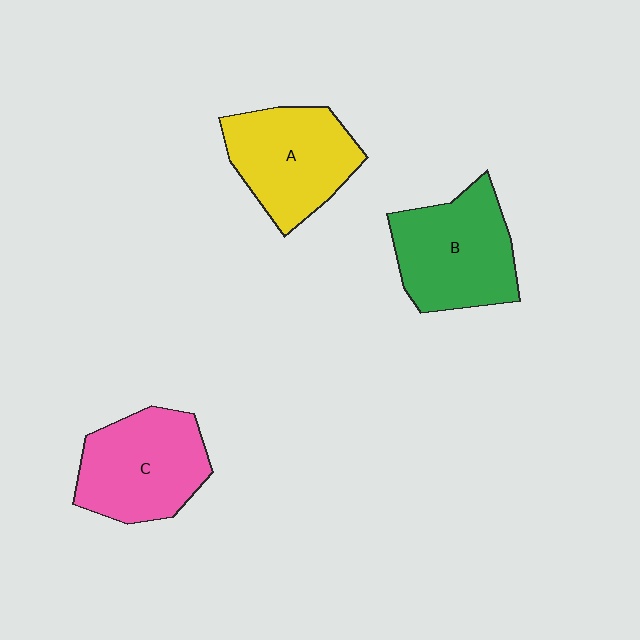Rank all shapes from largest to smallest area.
From largest to smallest: B (green), C (pink), A (yellow).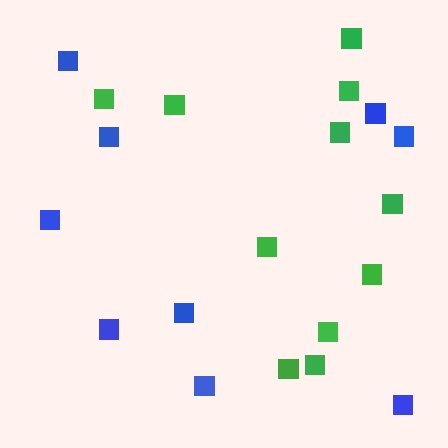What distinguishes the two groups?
There are 2 groups: one group of blue squares (9) and one group of green squares (11).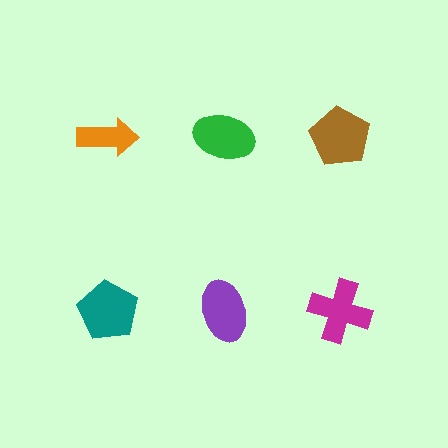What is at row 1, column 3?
A brown pentagon.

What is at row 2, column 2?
A purple ellipse.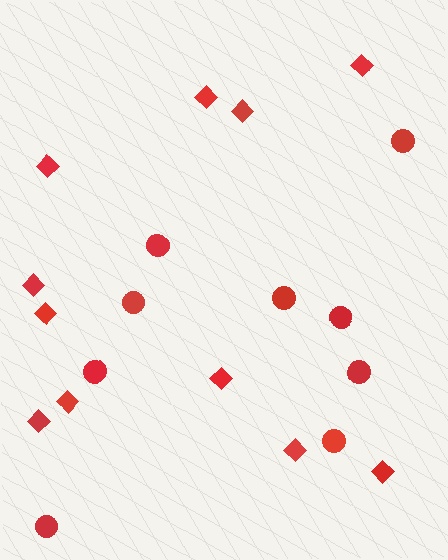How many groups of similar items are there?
There are 2 groups: one group of circles (9) and one group of diamonds (11).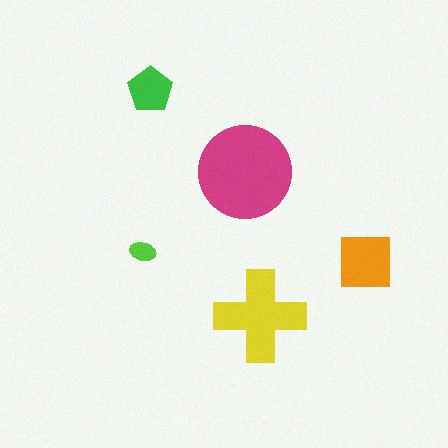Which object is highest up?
The green pentagon is topmost.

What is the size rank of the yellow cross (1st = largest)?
2nd.